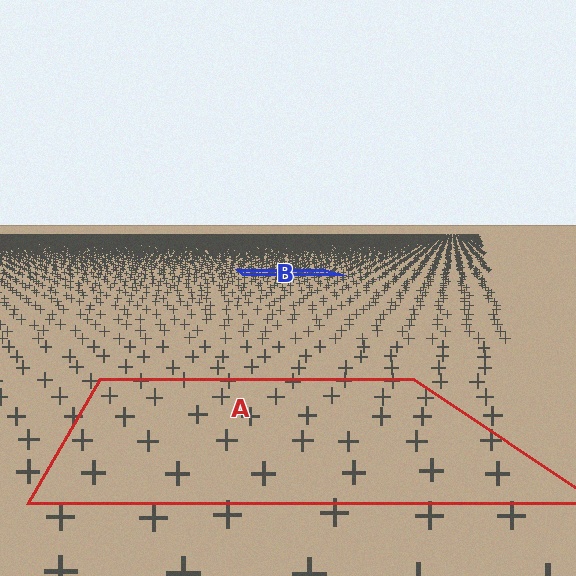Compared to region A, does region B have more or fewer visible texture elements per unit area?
Region B has more texture elements per unit area — they are packed more densely because it is farther away.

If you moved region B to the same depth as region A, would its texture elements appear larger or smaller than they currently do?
They would appear larger. At a closer depth, the same texture elements are projected at a bigger on-screen size.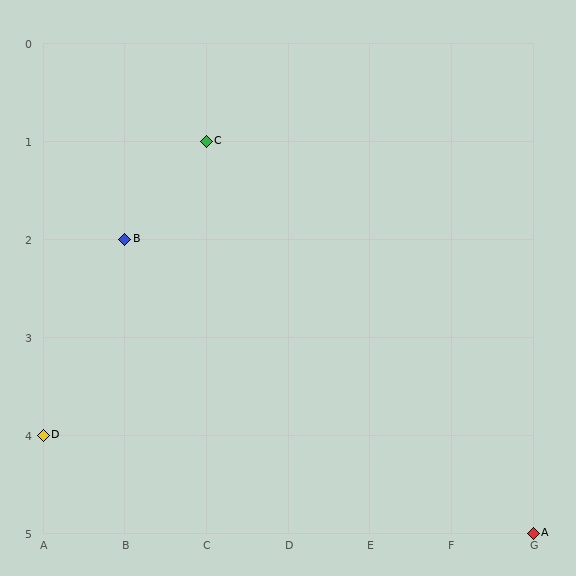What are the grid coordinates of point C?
Point C is at grid coordinates (C, 1).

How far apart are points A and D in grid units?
Points A and D are 6 columns and 1 row apart (about 6.1 grid units diagonally).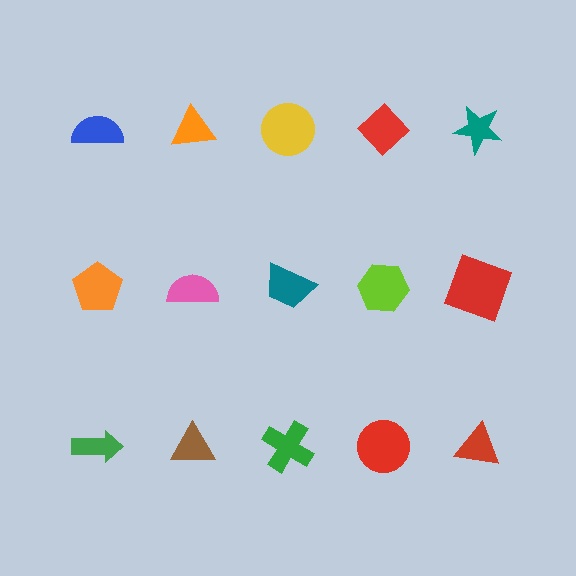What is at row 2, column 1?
An orange pentagon.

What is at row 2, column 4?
A lime hexagon.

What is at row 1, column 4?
A red diamond.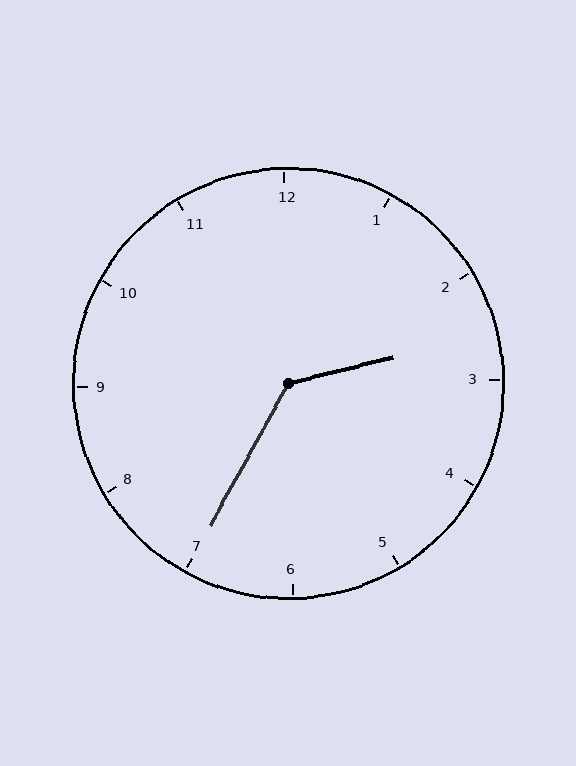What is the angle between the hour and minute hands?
Approximately 132 degrees.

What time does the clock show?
2:35.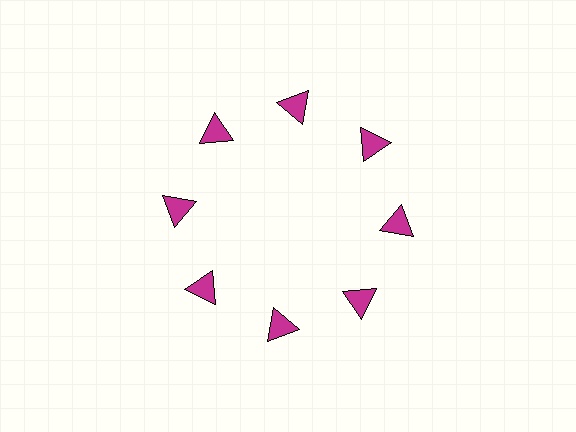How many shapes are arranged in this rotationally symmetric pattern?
There are 8 shapes, arranged in 8 groups of 1.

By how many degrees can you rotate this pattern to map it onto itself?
The pattern maps onto itself every 45 degrees of rotation.